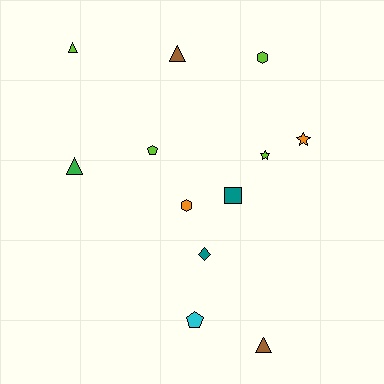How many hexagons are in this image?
There are 2 hexagons.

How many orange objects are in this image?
There are 2 orange objects.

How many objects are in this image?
There are 12 objects.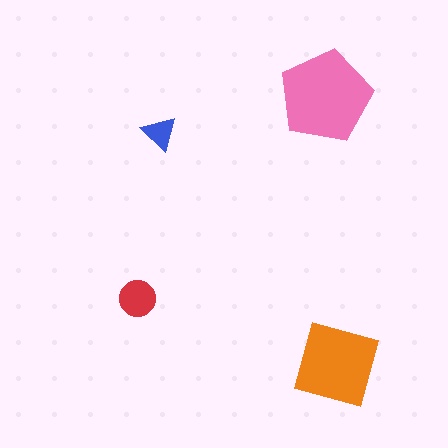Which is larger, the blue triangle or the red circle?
The red circle.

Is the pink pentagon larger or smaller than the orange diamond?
Larger.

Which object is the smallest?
The blue triangle.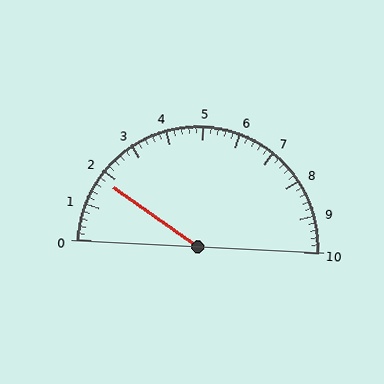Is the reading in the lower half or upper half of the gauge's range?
The reading is in the lower half of the range (0 to 10).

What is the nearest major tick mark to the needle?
The nearest major tick mark is 2.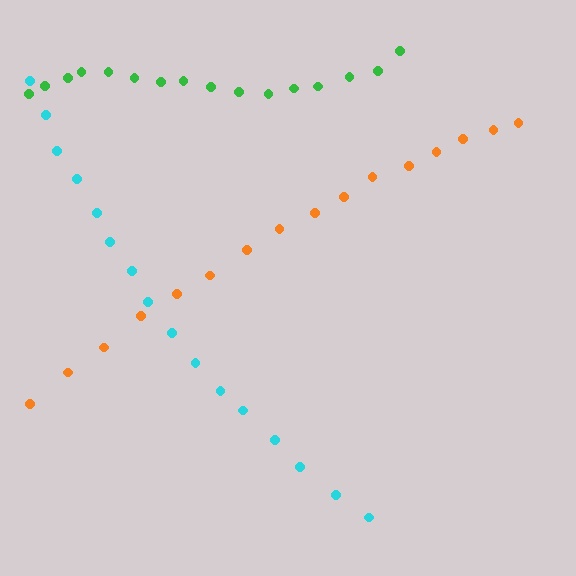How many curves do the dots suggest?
There are 3 distinct paths.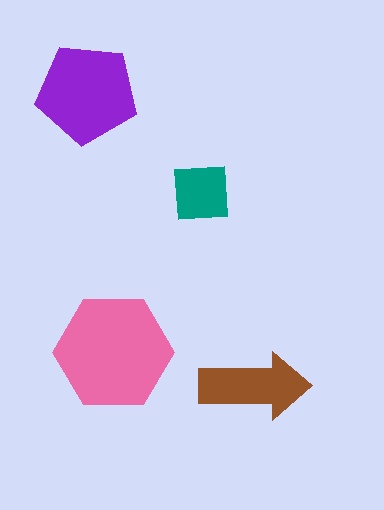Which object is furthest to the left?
The purple pentagon is leftmost.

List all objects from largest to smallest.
The pink hexagon, the purple pentagon, the brown arrow, the teal square.